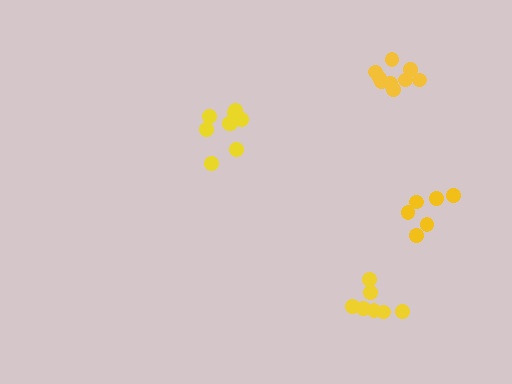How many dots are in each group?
Group 1: 7 dots, Group 2: 9 dots, Group 3: 6 dots, Group 4: 9 dots (31 total).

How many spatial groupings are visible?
There are 4 spatial groupings.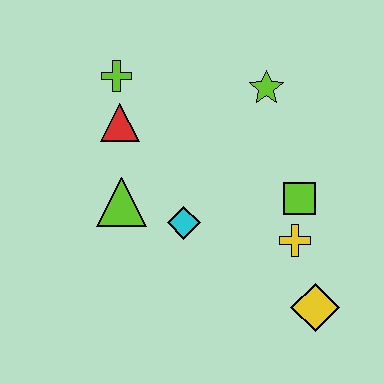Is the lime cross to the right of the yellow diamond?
No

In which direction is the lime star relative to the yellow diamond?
The lime star is above the yellow diamond.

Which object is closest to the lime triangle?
The cyan diamond is closest to the lime triangle.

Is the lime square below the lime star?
Yes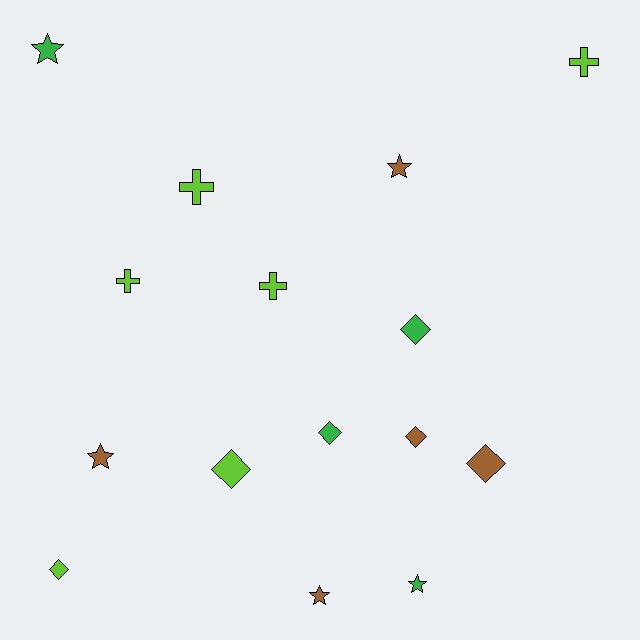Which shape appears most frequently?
Diamond, with 6 objects.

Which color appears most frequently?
Lime, with 6 objects.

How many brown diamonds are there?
There are 2 brown diamonds.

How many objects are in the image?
There are 15 objects.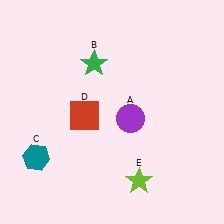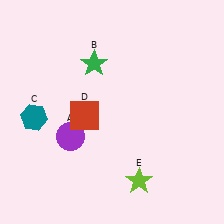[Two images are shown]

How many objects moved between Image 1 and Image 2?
2 objects moved between the two images.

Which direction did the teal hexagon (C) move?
The teal hexagon (C) moved up.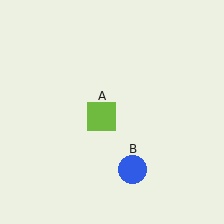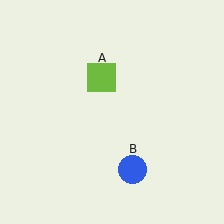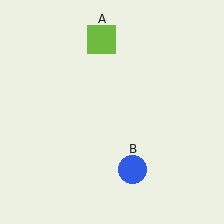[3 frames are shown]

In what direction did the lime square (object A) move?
The lime square (object A) moved up.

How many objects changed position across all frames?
1 object changed position: lime square (object A).